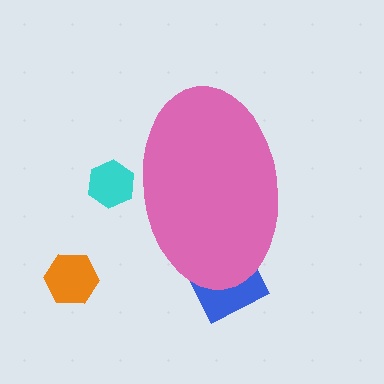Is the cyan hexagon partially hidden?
Yes, the cyan hexagon is partially hidden behind the pink ellipse.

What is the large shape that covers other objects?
A pink ellipse.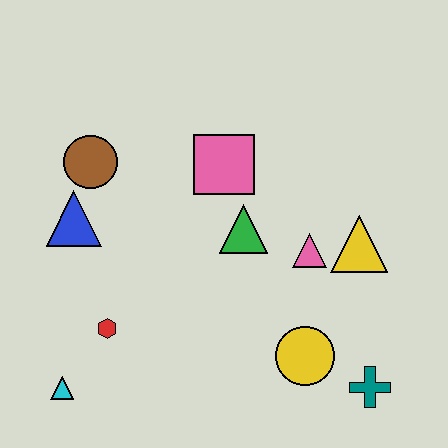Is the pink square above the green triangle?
Yes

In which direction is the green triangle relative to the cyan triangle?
The green triangle is to the right of the cyan triangle.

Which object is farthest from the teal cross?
The brown circle is farthest from the teal cross.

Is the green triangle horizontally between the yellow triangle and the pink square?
Yes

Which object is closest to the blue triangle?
The brown circle is closest to the blue triangle.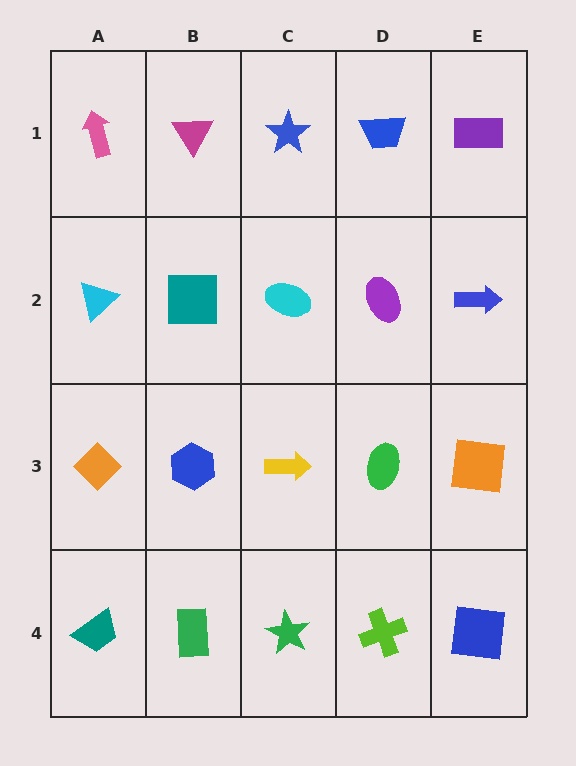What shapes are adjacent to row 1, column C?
A cyan ellipse (row 2, column C), a magenta triangle (row 1, column B), a blue trapezoid (row 1, column D).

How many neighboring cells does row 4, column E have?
2.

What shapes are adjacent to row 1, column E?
A blue arrow (row 2, column E), a blue trapezoid (row 1, column D).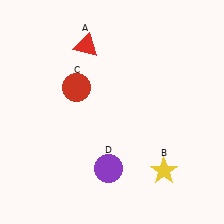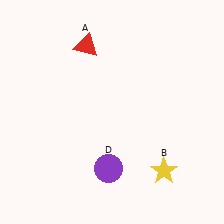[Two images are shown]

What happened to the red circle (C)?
The red circle (C) was removed in Image 2. It was in the top-left area of Image 1.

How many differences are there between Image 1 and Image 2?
There is 1 difference between the two images.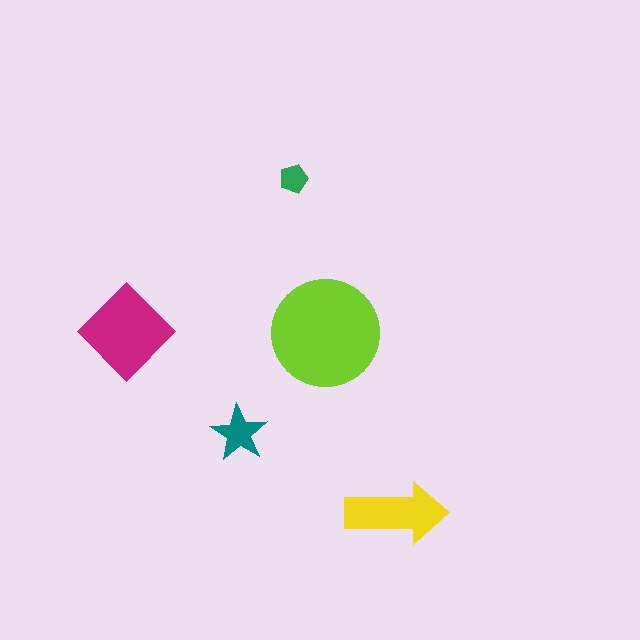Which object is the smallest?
The green pentagon.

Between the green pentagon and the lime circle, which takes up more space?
The lime circle.